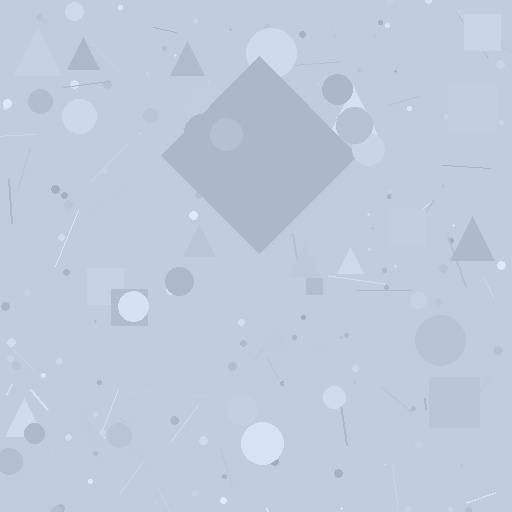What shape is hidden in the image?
A diamond is hidden in the image.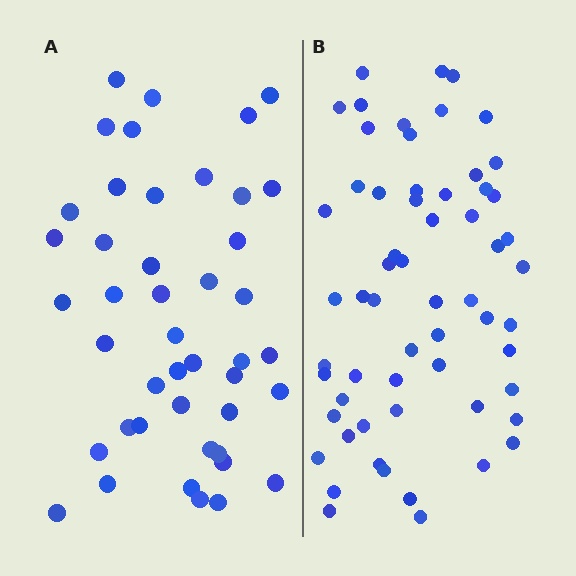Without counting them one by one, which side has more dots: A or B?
Region B (the right region) has more dots.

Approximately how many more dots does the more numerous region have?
Region B has approximately 15 more dots than region A.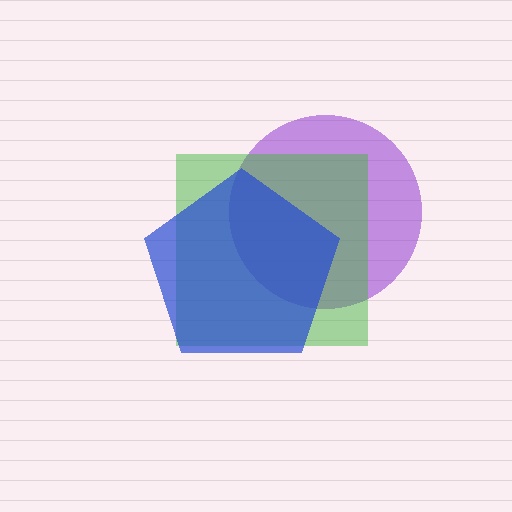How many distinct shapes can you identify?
There are 3 distinct shapes: a purple circle, a green square, a blue pentagon.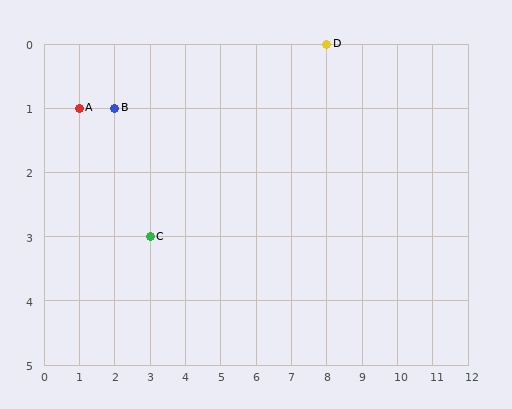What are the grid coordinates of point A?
Point A is at grid coordinates (1, 1).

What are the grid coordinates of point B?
Point B is at grid coordinates (2, 1).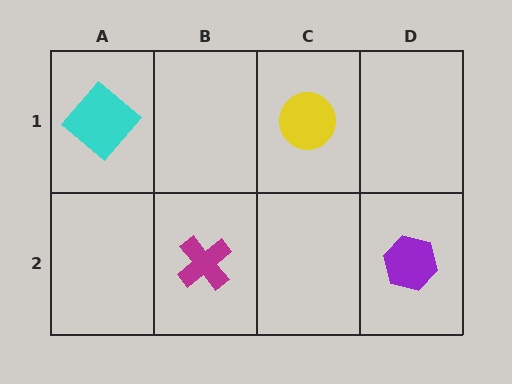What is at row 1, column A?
A cyan diamond.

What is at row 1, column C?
A yellow circle.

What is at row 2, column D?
A purple hexagon.